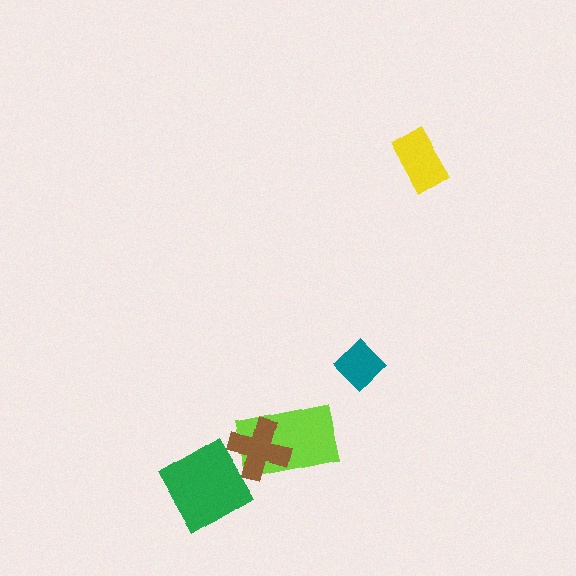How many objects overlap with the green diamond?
0 objects overlap with the green diamond.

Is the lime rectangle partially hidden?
Yes, it is partially covered by another shape.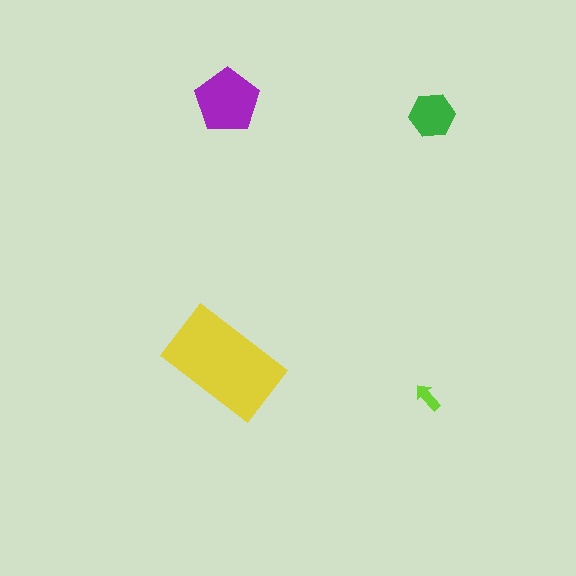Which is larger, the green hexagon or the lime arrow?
The green hexagon.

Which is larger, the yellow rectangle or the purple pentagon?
The yellow rectangle.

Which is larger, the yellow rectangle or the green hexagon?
The yellow rectangle.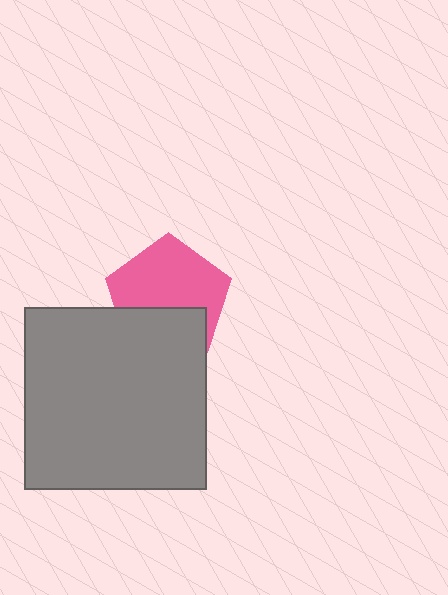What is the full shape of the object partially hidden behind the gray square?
The partially hidden object is a pink pentagon.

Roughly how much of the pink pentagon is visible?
About half of it is visible (roughly 63%).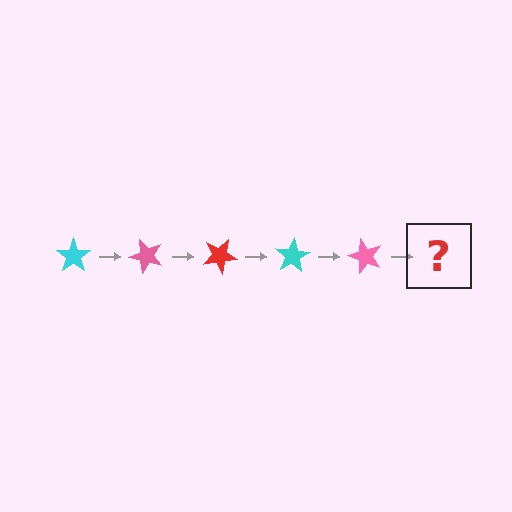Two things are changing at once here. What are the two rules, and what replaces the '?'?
The two rules are that it rotates 50 degrees each step and the color cycles through cyan, pink, and red. The '?' should be a red star, rotated 250 degrees from the start.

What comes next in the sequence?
The next element should be a red star, rotated 250 degrees from the start.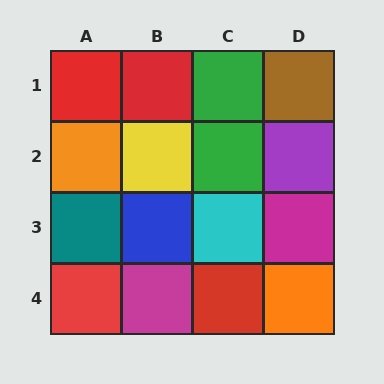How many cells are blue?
1 cell is blue.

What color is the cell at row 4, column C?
Red.